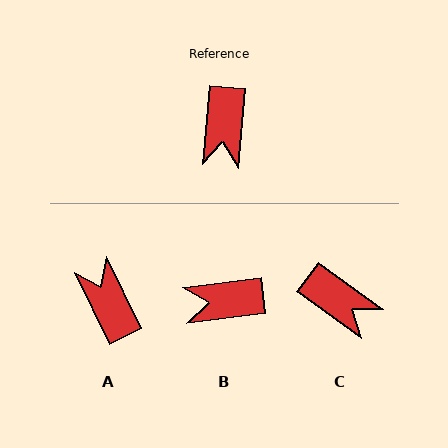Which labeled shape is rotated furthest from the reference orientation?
A, about 149 degrees away.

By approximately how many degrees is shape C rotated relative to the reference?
Approximately 59 degrees counter-clockwise.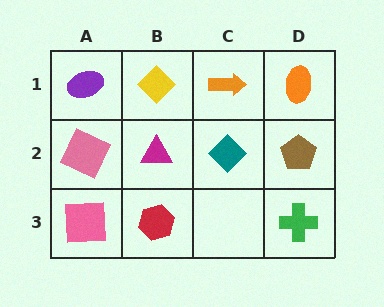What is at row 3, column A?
A pink square.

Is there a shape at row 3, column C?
No, that cell is empty.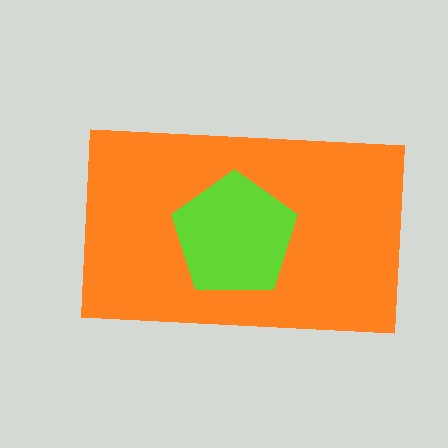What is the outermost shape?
The orange rectangle.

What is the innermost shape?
The lime pentagon.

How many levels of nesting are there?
2.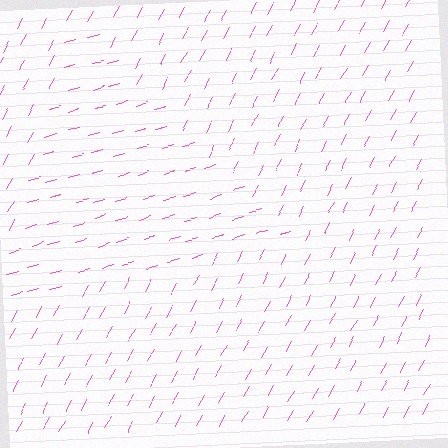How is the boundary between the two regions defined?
The boundary is defined purely by a change in line orientation (approximately 45 degrees difference). All lines are the same color and thickness.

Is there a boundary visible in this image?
Yes, there is a texture boundary formed by a change in line orientation.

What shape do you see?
I see a triangle.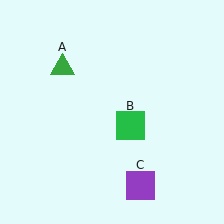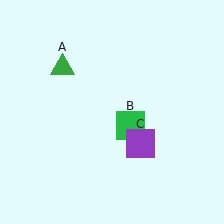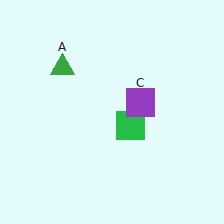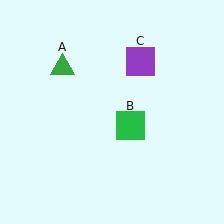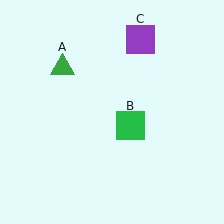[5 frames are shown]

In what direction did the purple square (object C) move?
The purple square (object C) moved up.